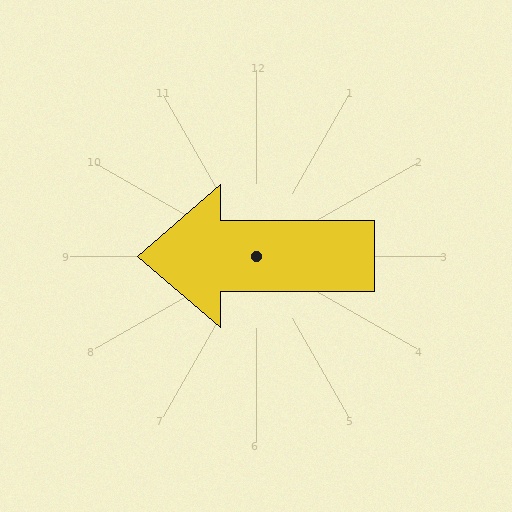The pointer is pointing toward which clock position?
Roughly 9 o'clock.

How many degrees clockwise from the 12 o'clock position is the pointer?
Approximately 270 degrees.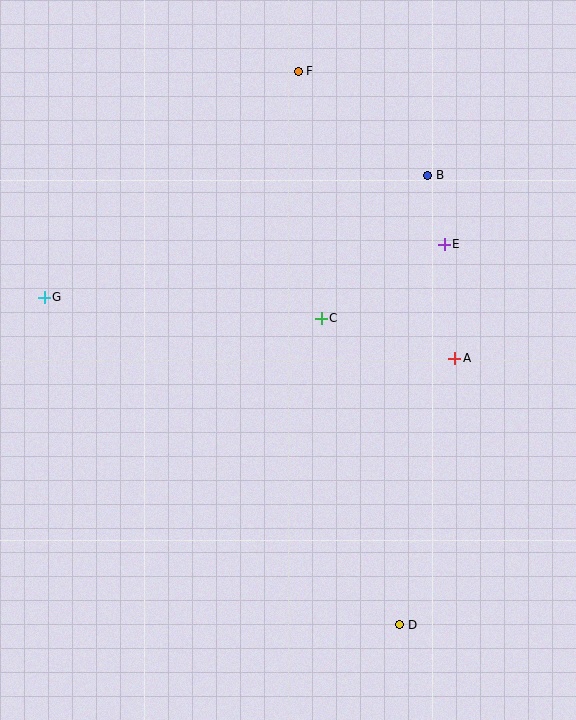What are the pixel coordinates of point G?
Point G is at (44, 297).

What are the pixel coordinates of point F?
Point F is at (298, 71).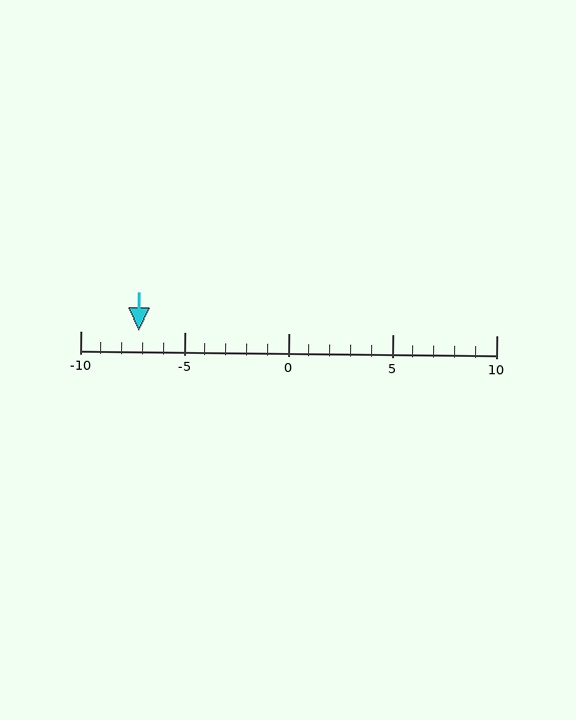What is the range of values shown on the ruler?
The ruler shows values from -10 to 10.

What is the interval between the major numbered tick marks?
The major tick marks are spaced 5 units apart.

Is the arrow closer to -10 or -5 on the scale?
The arrow is closer to -5.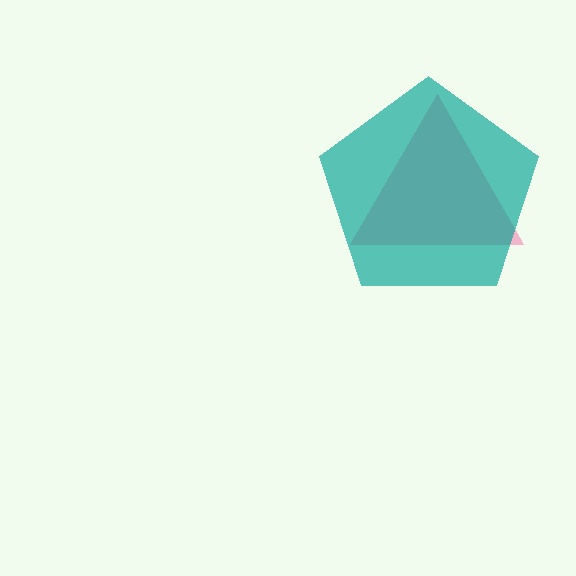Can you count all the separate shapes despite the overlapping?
Yes, there are 2 separate shapes.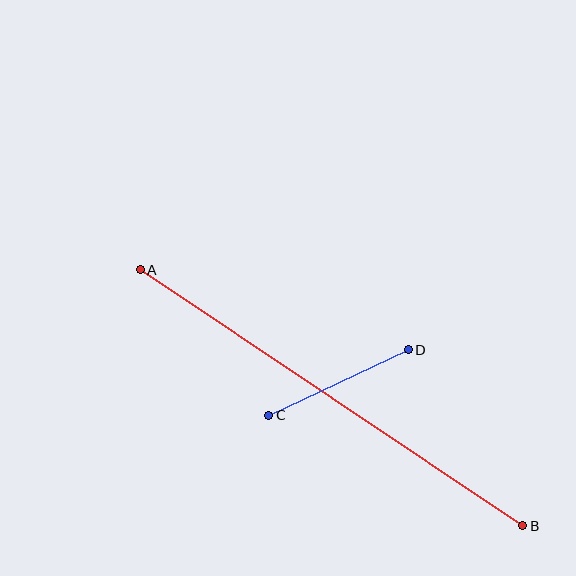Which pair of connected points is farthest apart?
Points A and B are farthest apart.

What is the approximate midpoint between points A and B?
The midpoint is at approximately (331, 398) pixels.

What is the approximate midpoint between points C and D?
The midpoint is at approximately (339, 383) pixels.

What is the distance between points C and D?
The distance is approximately 154 pixels.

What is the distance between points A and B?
The distance is approximately 460 pixels.